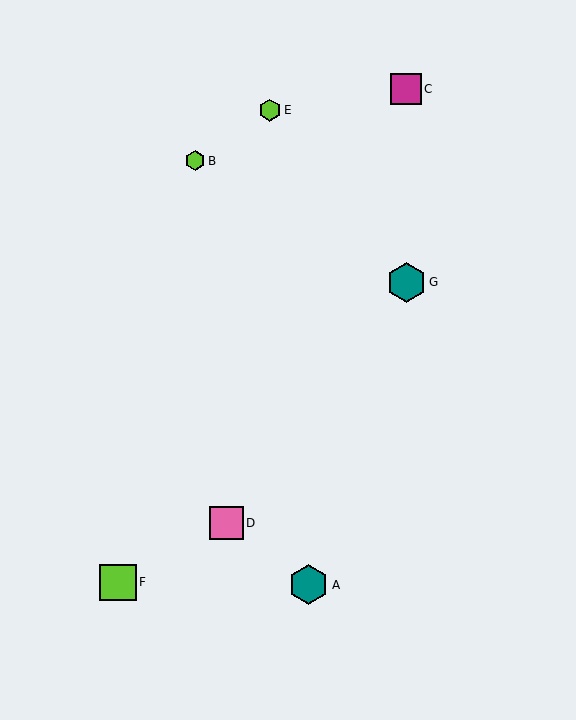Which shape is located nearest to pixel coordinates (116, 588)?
The lime square (labeled F) at (118, 582) is nearest to that location.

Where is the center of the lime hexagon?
The center of the lime hexagon is at (270, 110).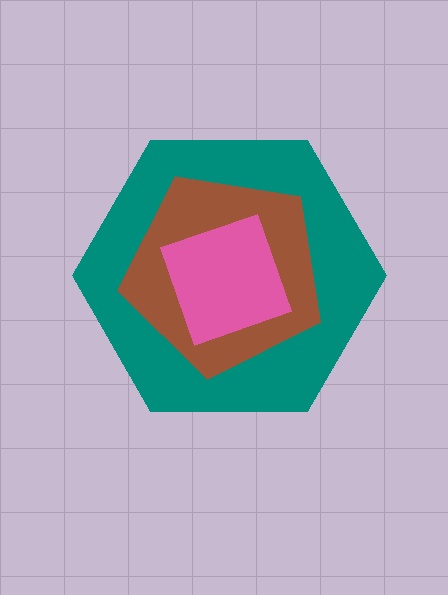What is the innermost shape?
The pink square.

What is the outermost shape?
The teal hexagon.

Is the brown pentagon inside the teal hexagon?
Yes.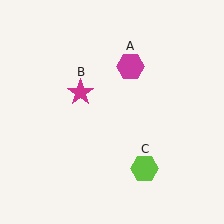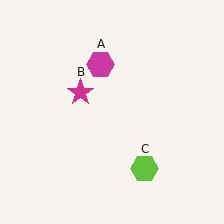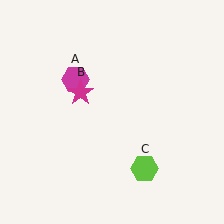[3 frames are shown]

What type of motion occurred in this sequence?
The magenta hexagon (object A) rotated counterclockwise around the center of the scene.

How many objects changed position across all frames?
1 object changed position: magenta hexagon (object A).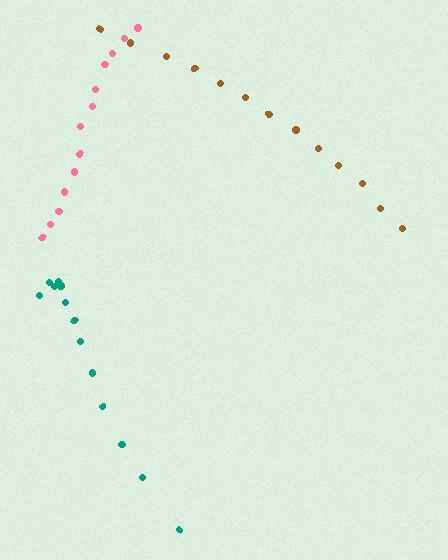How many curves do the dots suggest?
There are 3 distinct paths.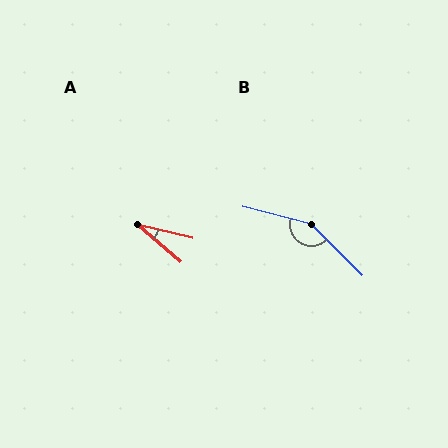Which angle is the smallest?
A, at approximately 27 degrees.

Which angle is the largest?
B, at approximately 149 degrees.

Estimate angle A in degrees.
Approximately 27 degrees.